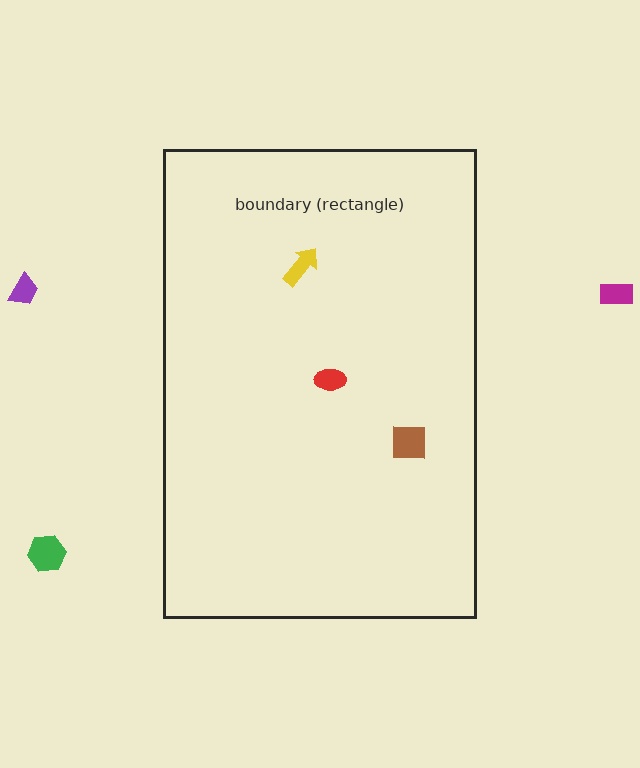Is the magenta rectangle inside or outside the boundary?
Outside.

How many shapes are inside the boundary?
3 inside, 3 outside.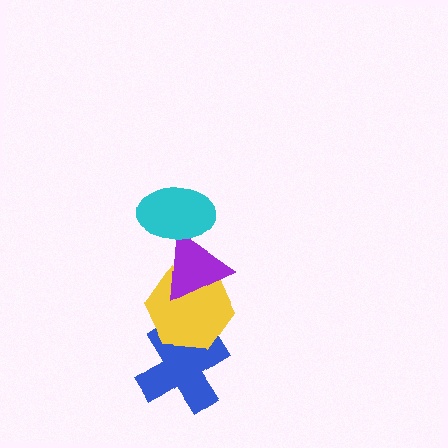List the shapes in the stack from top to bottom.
From top to bottom: the cyan ellipse, the purple triangle, the yellow hexagon, the blue cross.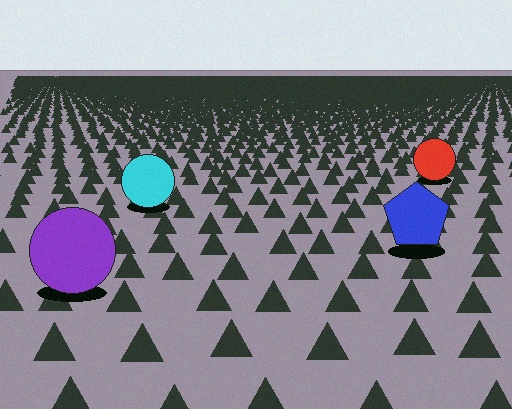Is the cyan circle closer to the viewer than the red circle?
Yes. The cyan circle is closer — you can tell from the texture gradient: the ground texture is coarser near it.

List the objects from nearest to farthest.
From nearest to farthest: the purple circle, the blue pentagon, the cyan circle, the red circle.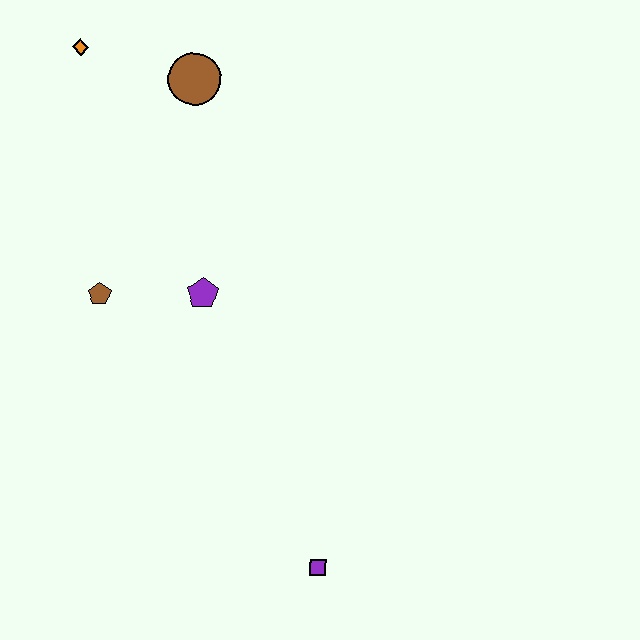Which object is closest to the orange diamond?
The brown circle is closest to the orange diamond.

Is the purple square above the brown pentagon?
No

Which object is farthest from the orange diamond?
The purple square is farthest from the orange diamond.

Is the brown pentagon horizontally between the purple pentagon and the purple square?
No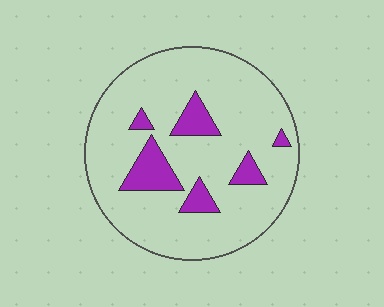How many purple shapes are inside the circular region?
6.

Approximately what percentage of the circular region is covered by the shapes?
Approximately 15%.